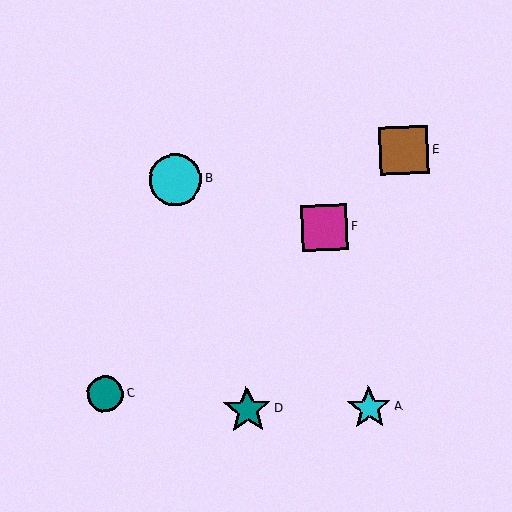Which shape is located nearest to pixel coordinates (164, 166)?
The cyan circle (labeled B) at (176, 180) is nearest to that location.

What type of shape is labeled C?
Shape C is a teal circle.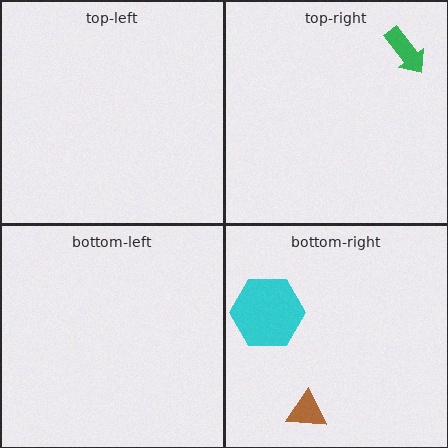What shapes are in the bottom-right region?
The brown triangle, the cyan hexagon.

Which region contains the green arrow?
The top-right region.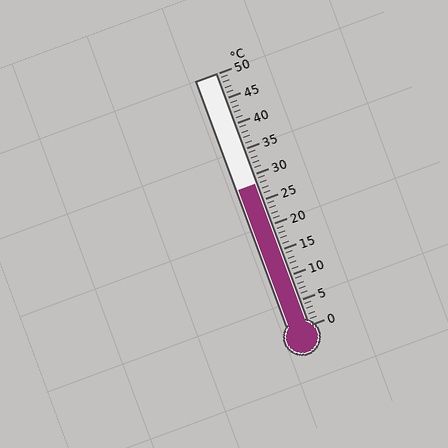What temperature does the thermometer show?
The thermometer shows approximately 28°C.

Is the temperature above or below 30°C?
The temperature is below 30°C.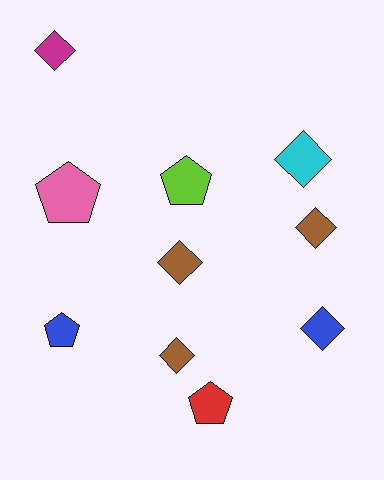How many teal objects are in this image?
There are no teal objects.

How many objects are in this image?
There are 10 objects.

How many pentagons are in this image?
There are 4 pentagons.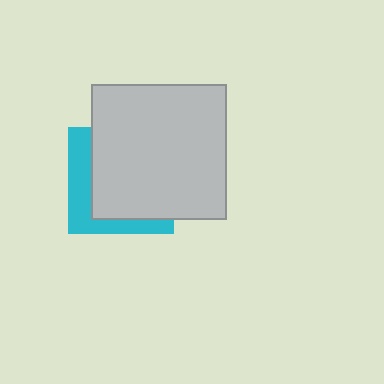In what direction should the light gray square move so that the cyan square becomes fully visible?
The light gray square should move toward the upper-right. That is the shortest direction to clear the overlap and leave the cyan square fully visible.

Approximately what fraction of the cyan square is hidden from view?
Roughly 67% of the cyan square is hidden behind the light gray square.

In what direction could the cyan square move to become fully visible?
The cyan square could move toward the lower-left. That would shift it out from behind the light gray square entirely.